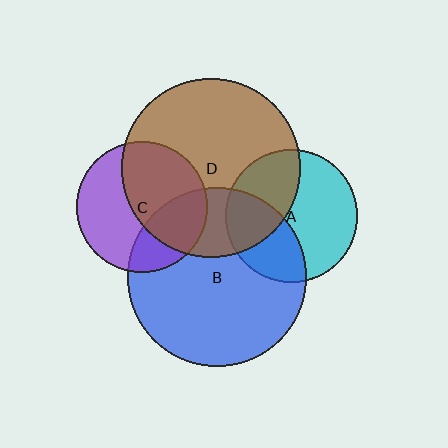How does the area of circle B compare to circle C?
Approximately 1.9 times.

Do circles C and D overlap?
Yes.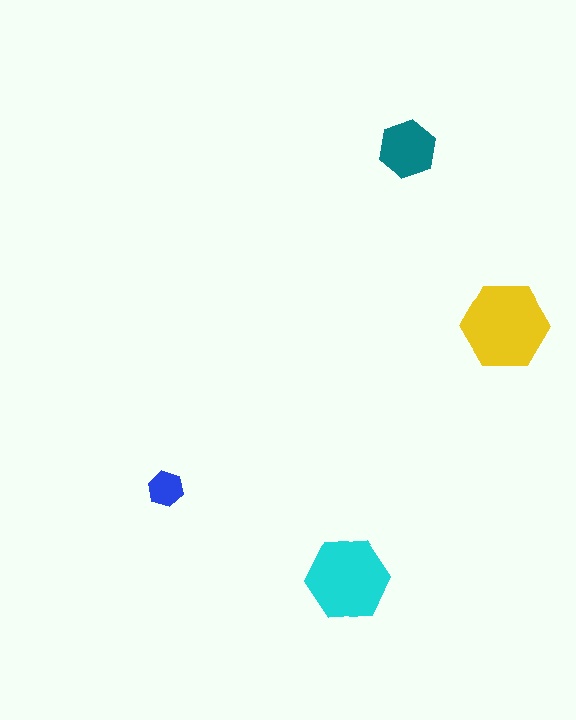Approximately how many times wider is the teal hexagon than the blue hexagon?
About 1.5 times wider.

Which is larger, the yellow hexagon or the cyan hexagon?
The yellow one.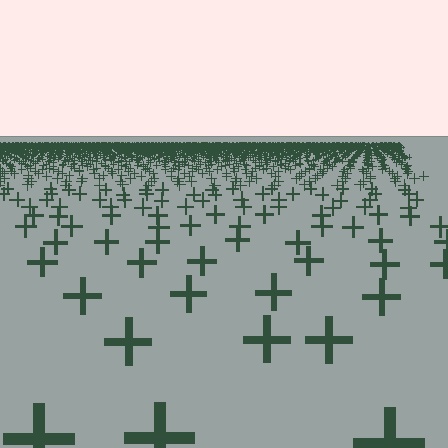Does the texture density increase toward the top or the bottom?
Density increases toward the top.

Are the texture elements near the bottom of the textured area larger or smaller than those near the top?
Larger. Near the bottom, elements are closer to the viewer and appear at a bigger on-screen size.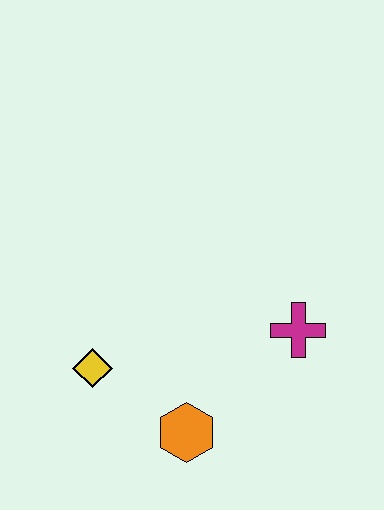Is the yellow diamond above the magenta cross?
No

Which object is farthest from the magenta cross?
The yellow diamond is farthest from the magenta cross.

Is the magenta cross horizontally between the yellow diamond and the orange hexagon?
No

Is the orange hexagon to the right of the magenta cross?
No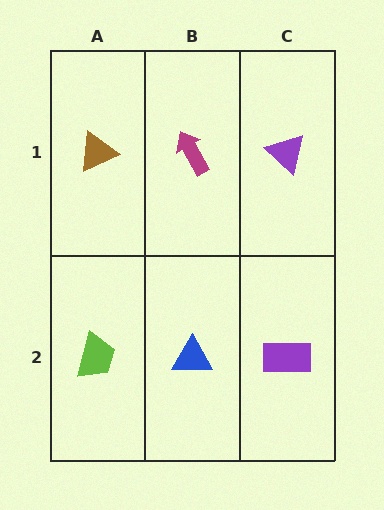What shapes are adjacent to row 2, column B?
A magenta arrow (row 1, column B), a lime trapezoid (row 2, column A), a purple rectangle (row 2, column C).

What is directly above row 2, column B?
A magenta arrow.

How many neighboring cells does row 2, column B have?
3.